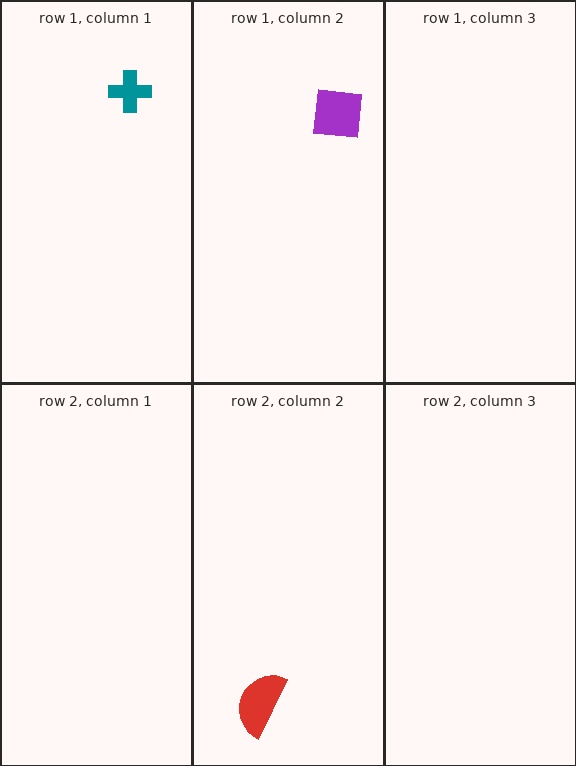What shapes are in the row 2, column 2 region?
The red semicircle.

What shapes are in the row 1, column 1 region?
The teal cross.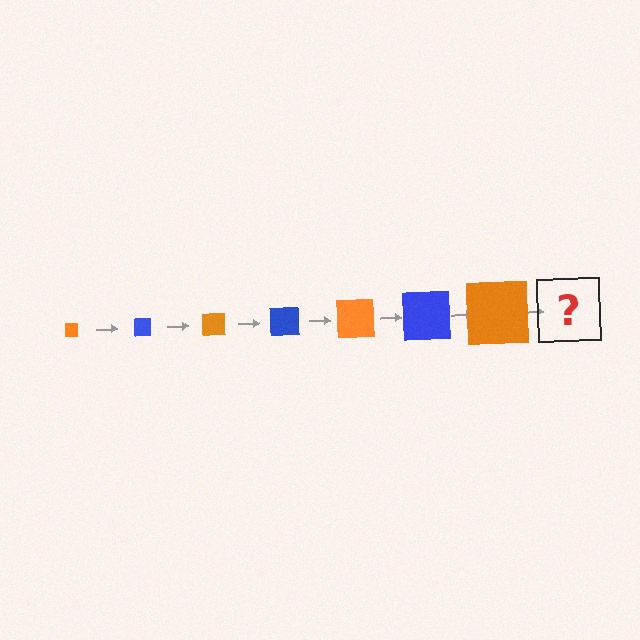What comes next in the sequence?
The next element should be a blue square, larger than the previous one.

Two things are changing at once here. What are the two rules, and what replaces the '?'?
The two rules are that the square grows larger each step and the color cycles through orange and blue. The '?' should be a blue square, larger than the previous one.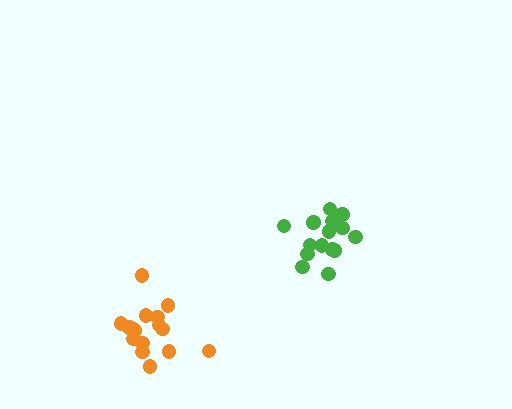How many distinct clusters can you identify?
There are 2 distinct clusters.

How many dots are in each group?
Group 1: 15 dots, Group 2: 16 dots (31 total).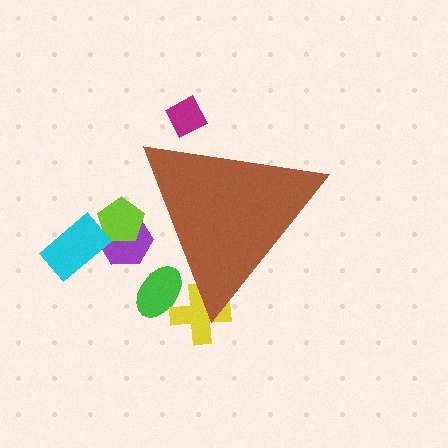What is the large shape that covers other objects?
A brown triangle.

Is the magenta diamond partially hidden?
Yes, the magenta diamond is partially hidden behind the brown triangle.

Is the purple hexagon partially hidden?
Yes, the purple hexagon is partially hidden behind the brown triangle.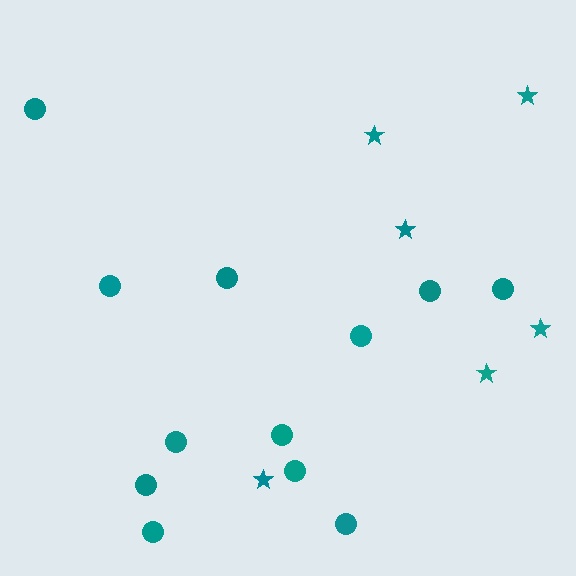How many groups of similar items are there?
There are 2 groups: one group of circles (12) and one group of stars (6).